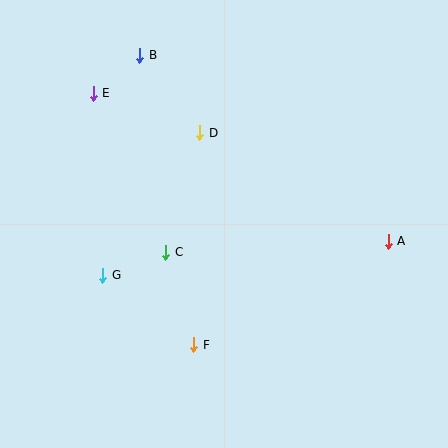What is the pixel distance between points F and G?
The distance between F and G is 114 pixels.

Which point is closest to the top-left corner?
Point E is closest to the top-left corner.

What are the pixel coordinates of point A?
Point A is at (388, 241).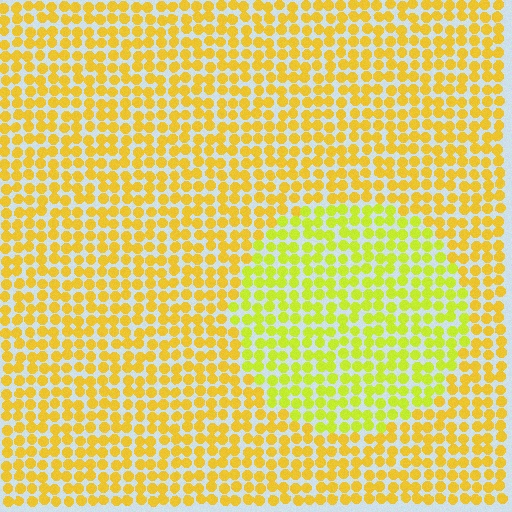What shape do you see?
I see a circle.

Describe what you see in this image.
The image is filled with small yellow elements in a uniform arrangement. A circle-shaped region is visible where the elements are tinted to a slightly different hue, forming a subtle color boundary.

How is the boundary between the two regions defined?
The boundary is defined purely by a slight shift in hue (about 26 degrees). Spacing, size, and orientation are identical on both sides.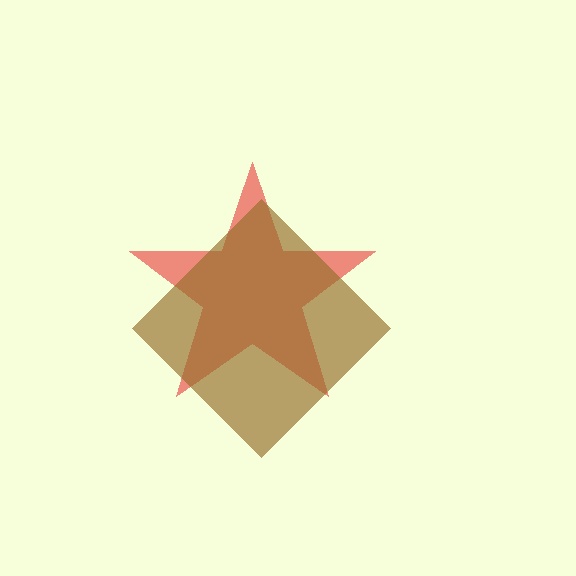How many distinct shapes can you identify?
There are 2 distinct shapes: a red star, a brown diamond.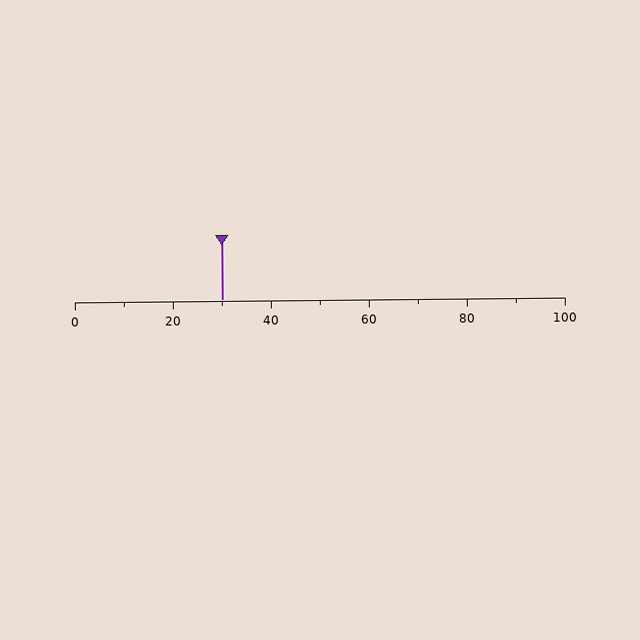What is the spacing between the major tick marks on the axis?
The major ticks are spaced 20 apart.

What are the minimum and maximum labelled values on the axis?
The axis runs from 0 to 100.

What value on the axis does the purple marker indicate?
The marker indicates approximately 30.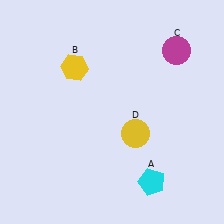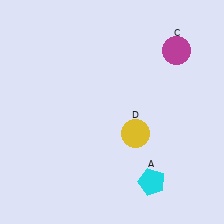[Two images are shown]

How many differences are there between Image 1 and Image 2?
There is 1 difference between the two images.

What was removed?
The yellow hexagon (B) was removed in Image 2.